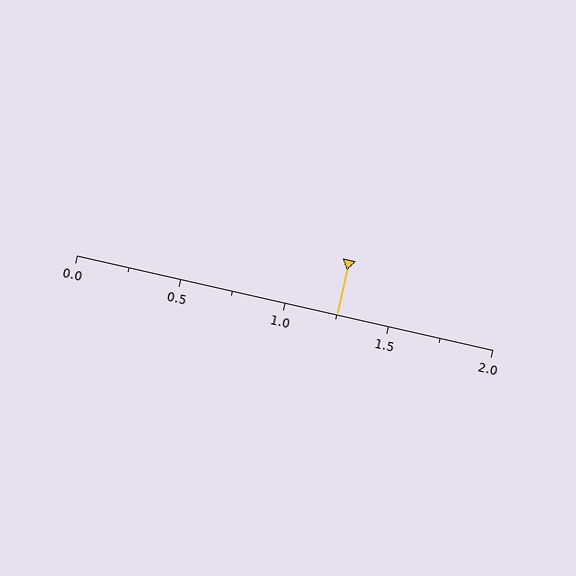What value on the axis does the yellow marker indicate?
The marker indicates approximately 1.25.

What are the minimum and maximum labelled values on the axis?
The axis runs from 0.0 to 2.0.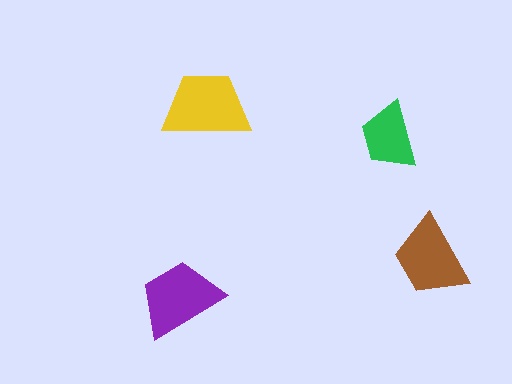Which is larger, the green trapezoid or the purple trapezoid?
The purple one.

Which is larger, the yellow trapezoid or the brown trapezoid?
The yellow one.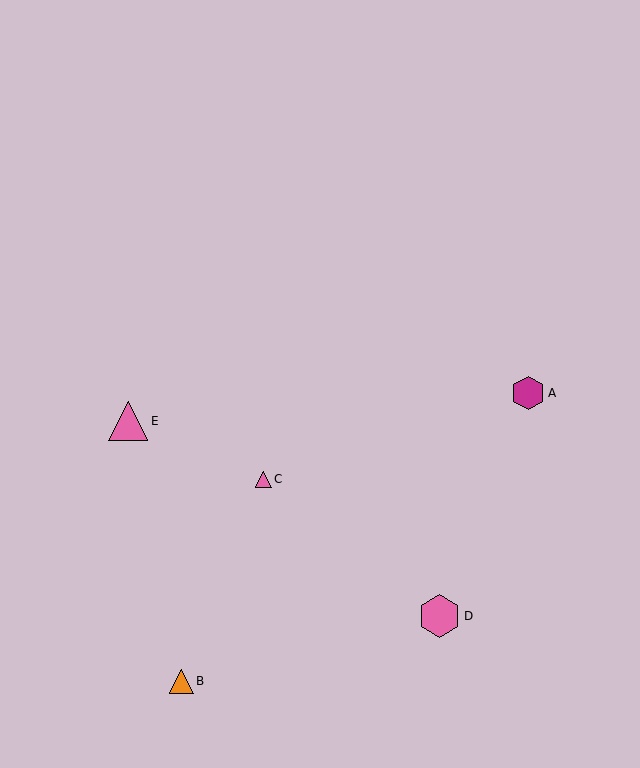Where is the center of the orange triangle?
The center of the orange triangle is at (181, 681).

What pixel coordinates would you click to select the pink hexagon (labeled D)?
Click at (440, 616) to select the pink hexagon D.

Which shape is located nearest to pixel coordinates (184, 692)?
The orange triangle (labeled B) at (181, 681) is nearest to that location.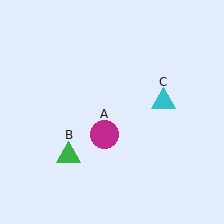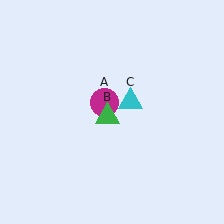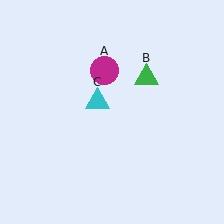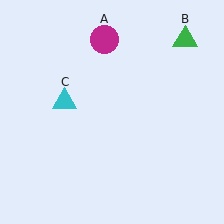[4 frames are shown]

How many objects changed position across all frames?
3 objects changed position: magenta circle (object A), green triangle (object B), cyan triangle (object C).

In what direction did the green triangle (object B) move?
The green triangle (object B) moved up and to the right.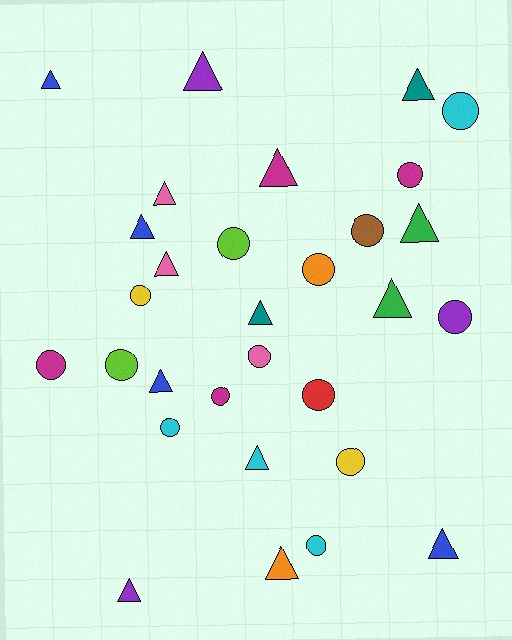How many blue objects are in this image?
There are 4 blue objects.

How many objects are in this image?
There are 30 objects.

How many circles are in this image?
There are 15 circles.